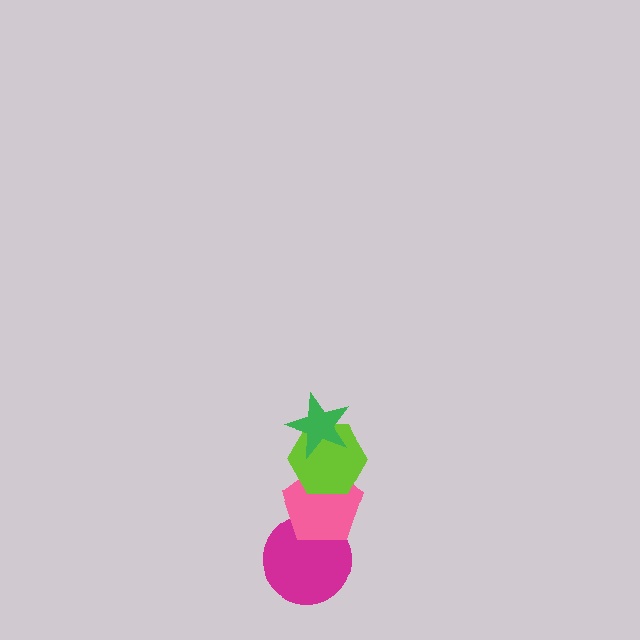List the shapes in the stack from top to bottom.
From top to bottom: the green star, the lime hexagon, the pink pentagon, the magenta circle.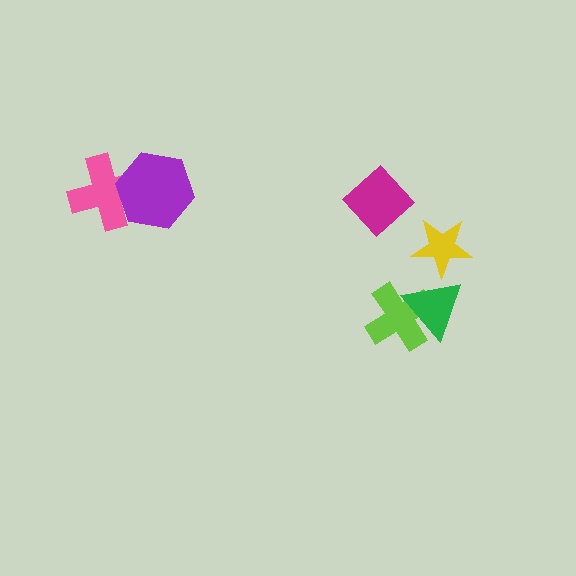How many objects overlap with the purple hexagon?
1 object overlaps with the purple hexagon.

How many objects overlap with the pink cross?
1 object overlaps with the pink cross.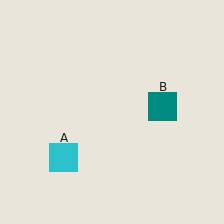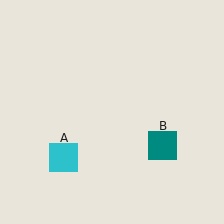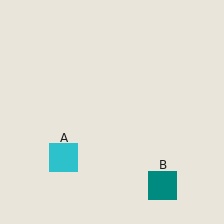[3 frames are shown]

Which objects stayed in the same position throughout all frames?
Cyan square (object A) remained stationary.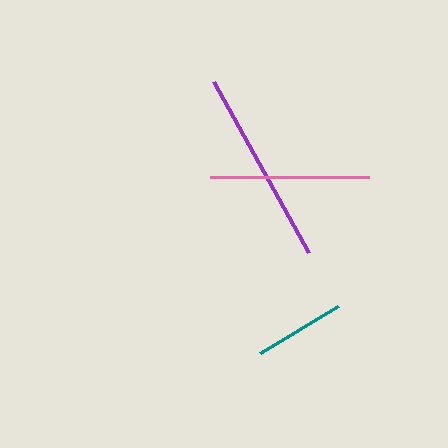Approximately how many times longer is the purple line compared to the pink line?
The purple line is approximately 1.2 times the length of the pink line.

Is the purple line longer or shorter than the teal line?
The purple line is longer than the teal line.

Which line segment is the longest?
The purple line is the longest at approximately 195 pixels.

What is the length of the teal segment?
The teal segment is approximately 91 pixels long.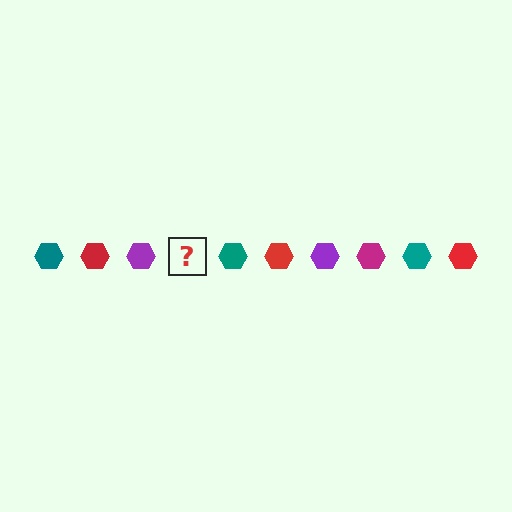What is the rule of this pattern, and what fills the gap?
The rule is that the pattern cycles through teal, red, purple, magenta hexagons. The gap should be filled with a magenta hexagon.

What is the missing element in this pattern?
The missing element is a magenta hexagon.